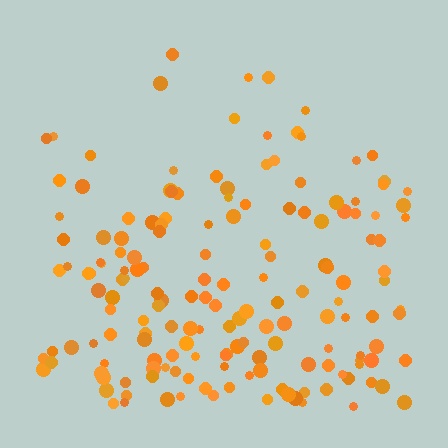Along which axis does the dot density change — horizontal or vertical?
Vertical.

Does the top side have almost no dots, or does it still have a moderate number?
Still a moderate number, just noticeably fewer than the bottom.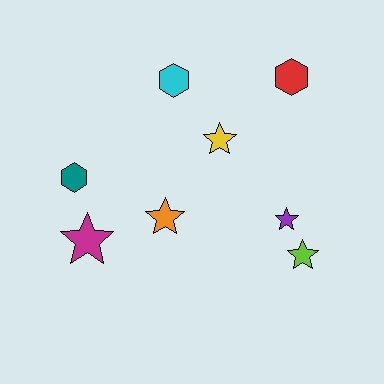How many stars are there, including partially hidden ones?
There are 5 stars.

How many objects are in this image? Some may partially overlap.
There are 8 objects.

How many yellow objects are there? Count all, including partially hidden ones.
There is 1 yellow object.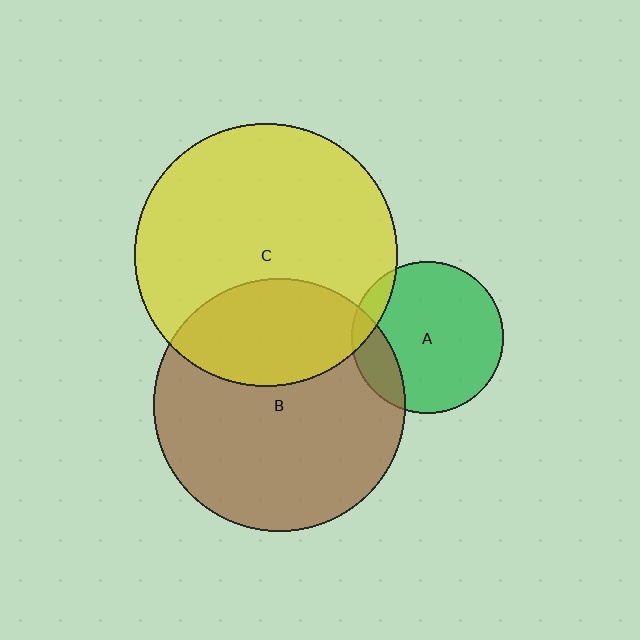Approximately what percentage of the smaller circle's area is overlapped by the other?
Approximately 30%.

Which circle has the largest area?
Circle C (yellow).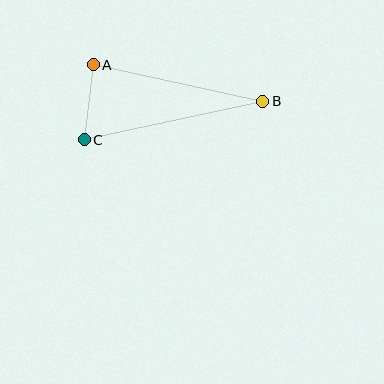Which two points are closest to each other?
Points A and C are closest to each other.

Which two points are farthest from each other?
Points B and C are farthest from each other.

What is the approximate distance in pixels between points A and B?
The distance between A and B is approximately 174 pixels.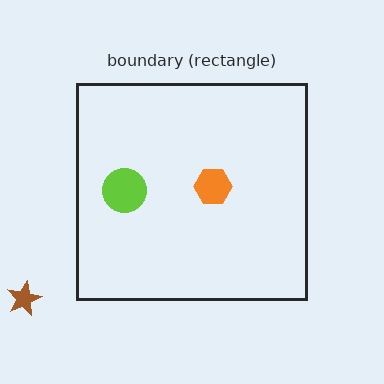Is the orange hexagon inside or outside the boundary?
Inside.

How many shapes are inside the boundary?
2 inside, 1 outside.